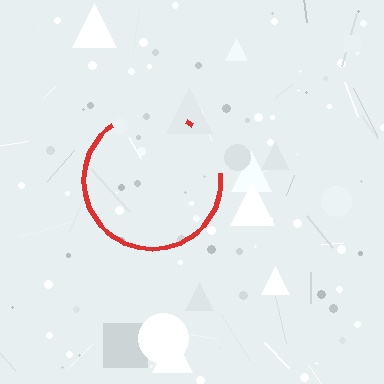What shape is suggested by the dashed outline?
The dashed outline suggests a circle.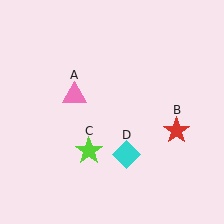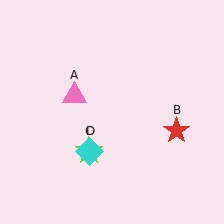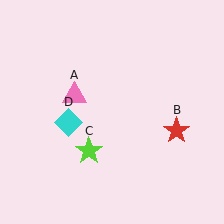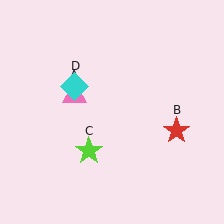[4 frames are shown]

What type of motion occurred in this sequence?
The cyan diamond (object D) rotated clockwise around the center of the scene.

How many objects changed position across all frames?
1 object changed position: cyan diamond (object D).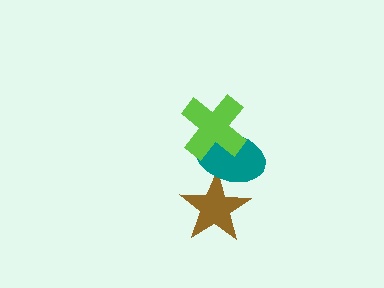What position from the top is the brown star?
The brown star is 3rd from the top.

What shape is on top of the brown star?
The teal ellipse is on top of the brown star.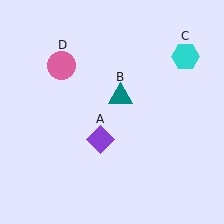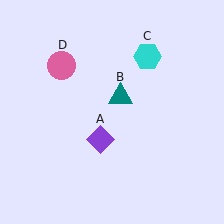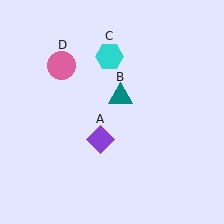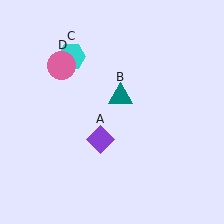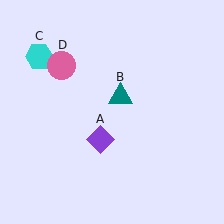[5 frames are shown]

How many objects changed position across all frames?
1 object changed position: cyan hexagon (object C).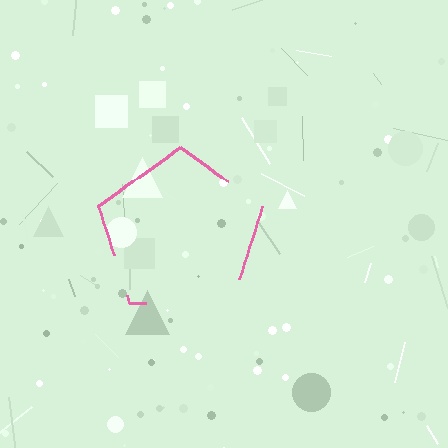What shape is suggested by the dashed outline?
The dashed outline suggests a pentagon.